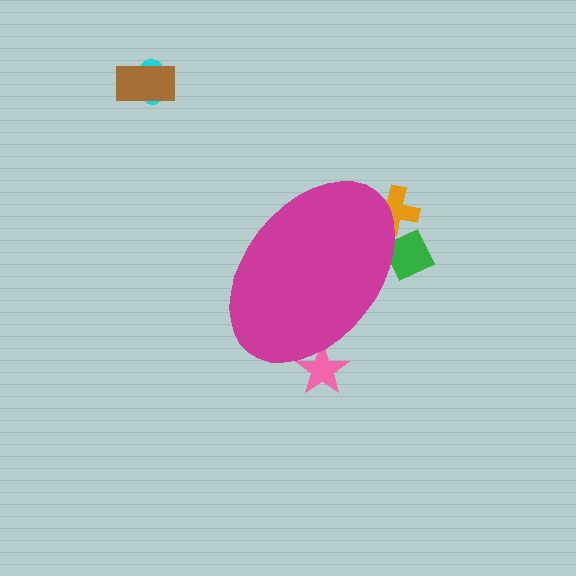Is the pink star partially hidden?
Yes, the pink star is partially hidden behind the magenta ellipse.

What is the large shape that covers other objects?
A magenta ellipse.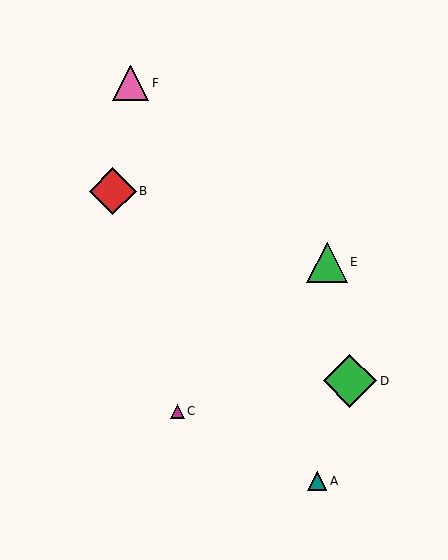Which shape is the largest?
The green diamond (labeled D) is the largest.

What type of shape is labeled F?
Shape F is a pink triangle.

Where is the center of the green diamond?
The center of the green diamond is at (350, 381).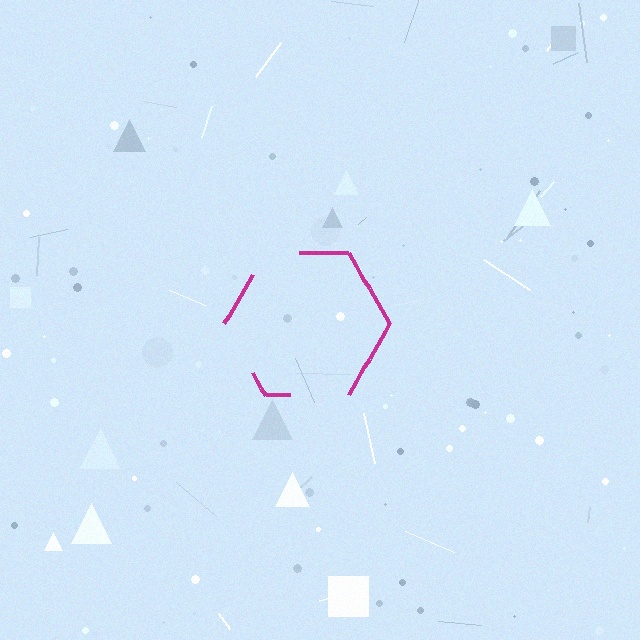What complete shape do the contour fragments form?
The contour fragments form a hexagon.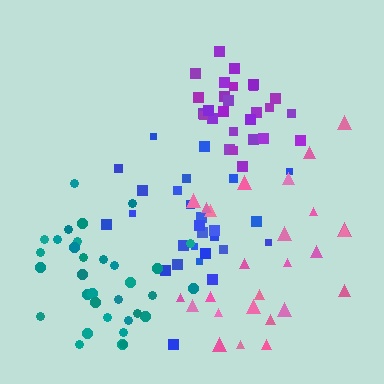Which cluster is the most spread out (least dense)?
Pink.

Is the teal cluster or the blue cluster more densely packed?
Teal.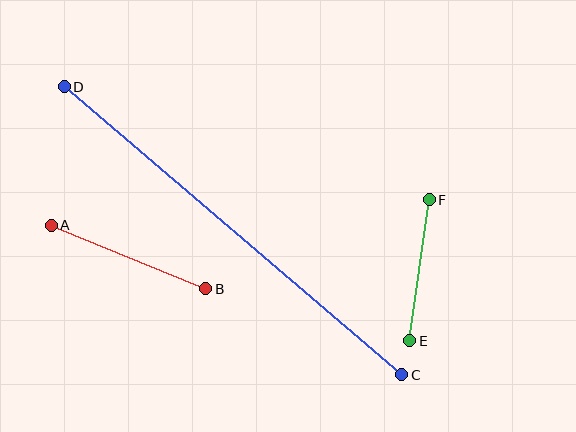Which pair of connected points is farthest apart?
Points C and D are farthest apart.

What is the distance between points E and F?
The distance is approximately 142 pixels.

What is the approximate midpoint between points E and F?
The midpoint is at approximately (419, 270) pixels.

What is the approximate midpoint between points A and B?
The midpoint is at approximately (129, 257) pixels.